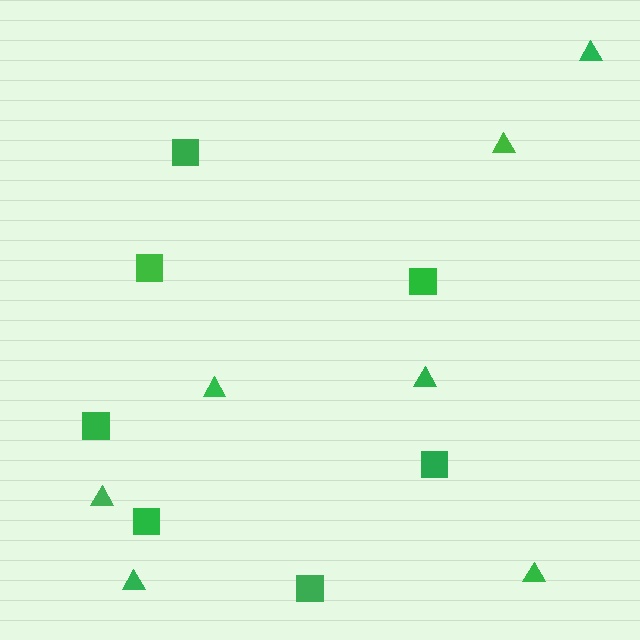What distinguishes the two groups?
There are 2 groups: one group of triangles (7) and one group of squares (7).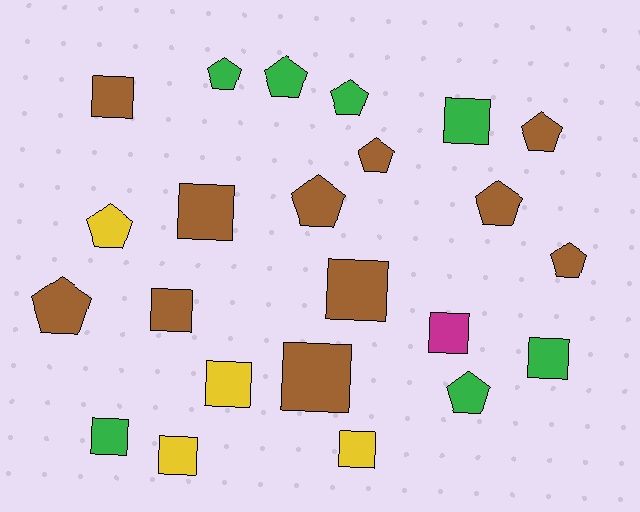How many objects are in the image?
There are 23 objects.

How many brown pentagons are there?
There are 6 brown pentagons.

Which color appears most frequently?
Brown, with 11 objects.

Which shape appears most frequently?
Square, with 12 objects.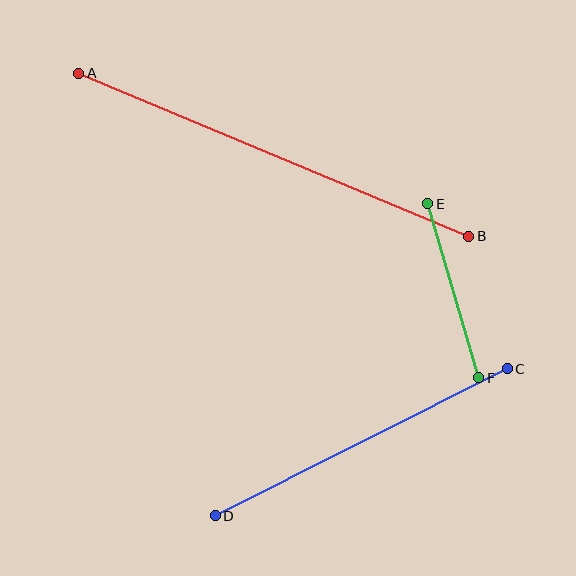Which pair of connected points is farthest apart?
Points A and B are farthest apart.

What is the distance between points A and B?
The distance is approximately 423 pixels.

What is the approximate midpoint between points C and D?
The midpoint is at approximately (361, 442) pixels.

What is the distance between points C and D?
The distance is approximately 327 pixels.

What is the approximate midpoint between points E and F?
The midpoint is at approximately (453, 291) pixels.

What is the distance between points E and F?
The distance is approximately 181 pixels.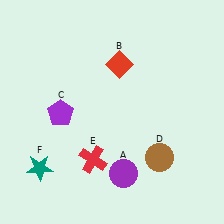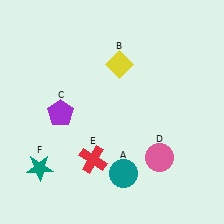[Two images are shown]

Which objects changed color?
A changed from purple to teal. B changed from red to yellow. D changed from brown to pink.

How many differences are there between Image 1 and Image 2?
There are 3 differences between the two images.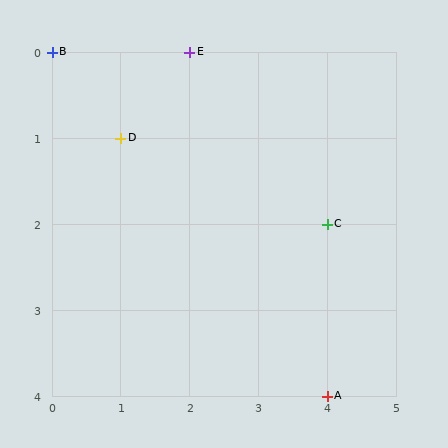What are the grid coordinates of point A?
Point A is at grid coordinates (4, 4).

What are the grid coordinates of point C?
Point C is at grid coordinates (4, 2).